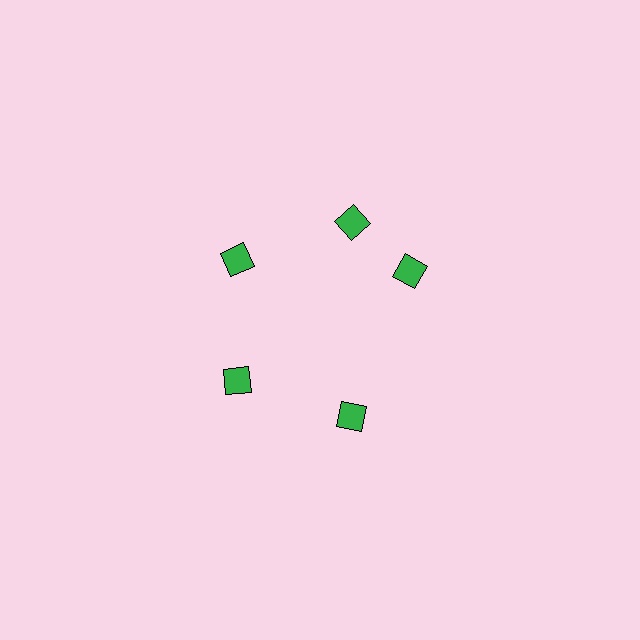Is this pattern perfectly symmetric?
No. The 5 green squares are arranged in a ring, but one element near the 3 o'clock position is rotated out of alignment along the ring, breaking the 5-fold rotational symmetry.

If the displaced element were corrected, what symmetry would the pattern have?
It would have 5-fold rotational symmetry — the pattern would map onto itself every 72 degrees.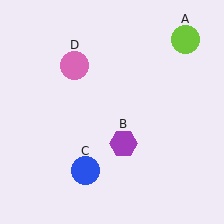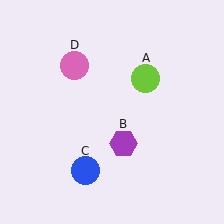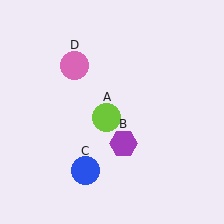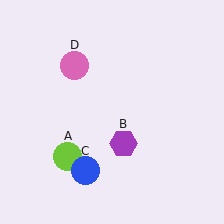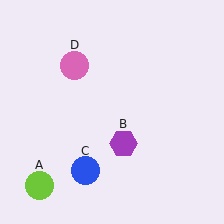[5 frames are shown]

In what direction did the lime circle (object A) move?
The lime circle (object A) moved down and to the left.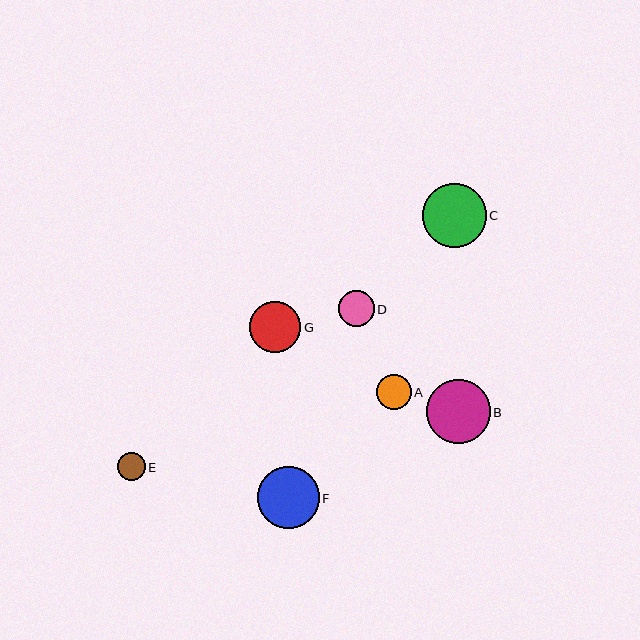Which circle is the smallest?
Circle E is the smallest with a size of approximately 28 pixels.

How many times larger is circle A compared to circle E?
Circle A is approximately 1.2 times the size of circle E.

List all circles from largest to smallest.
From largest to smallest: B, C, F, G, D, A, E.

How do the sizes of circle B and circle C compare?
Circle B and circle C are approximately the same size.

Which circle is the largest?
Circle B is the largest with a size of approximately 64 pixels.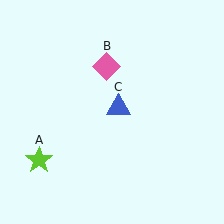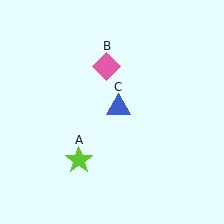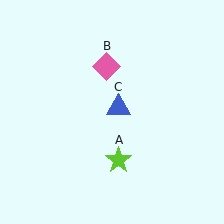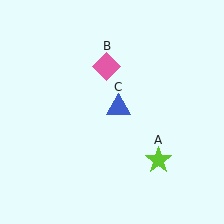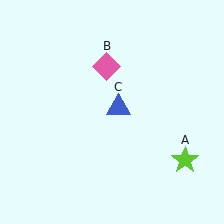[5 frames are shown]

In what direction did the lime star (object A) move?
The lime star (object A) moved right.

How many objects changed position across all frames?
1 object changed position: lime star (object A).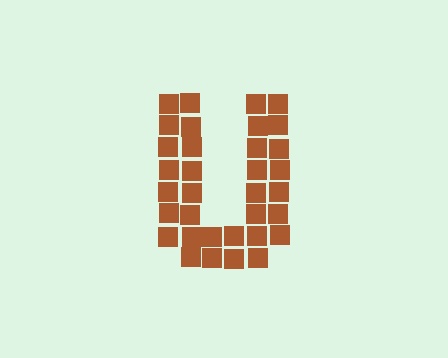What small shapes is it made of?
It is made of small squares.